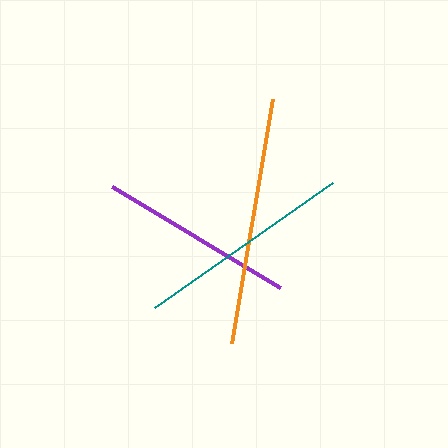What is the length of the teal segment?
The teal segment is approximately 217 pixels long.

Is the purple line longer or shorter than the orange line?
The orange line is longer than the purple line.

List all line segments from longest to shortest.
From longest to shortest: orange, teal, purple.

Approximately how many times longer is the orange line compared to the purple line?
The orange line is approximately 1.3 times the length of the purple line.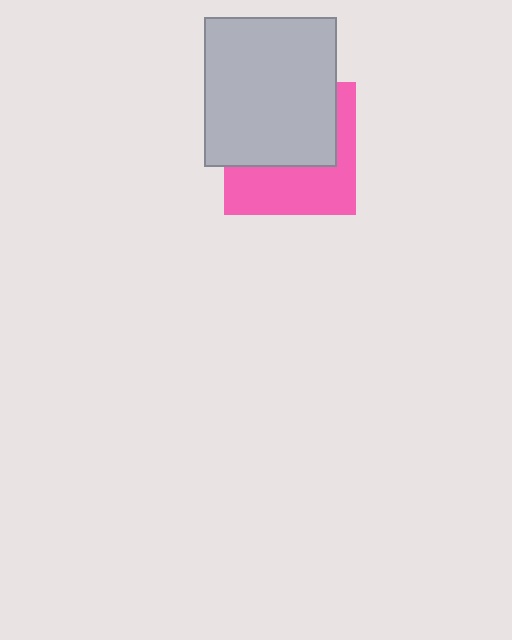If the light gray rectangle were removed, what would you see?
You would see the complete pink square.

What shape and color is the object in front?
The object in front is a light gray rectangle.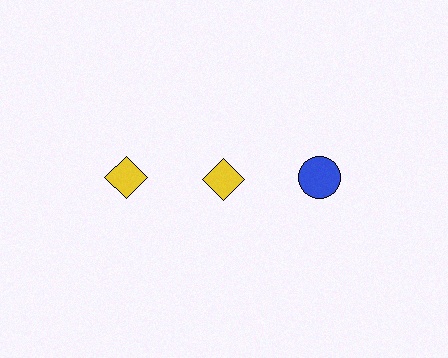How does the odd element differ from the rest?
It differs in both color (blue instead of yellow) and shape (circle instead of diamond).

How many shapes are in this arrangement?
There are 3 shapes arranged in a grid pattern.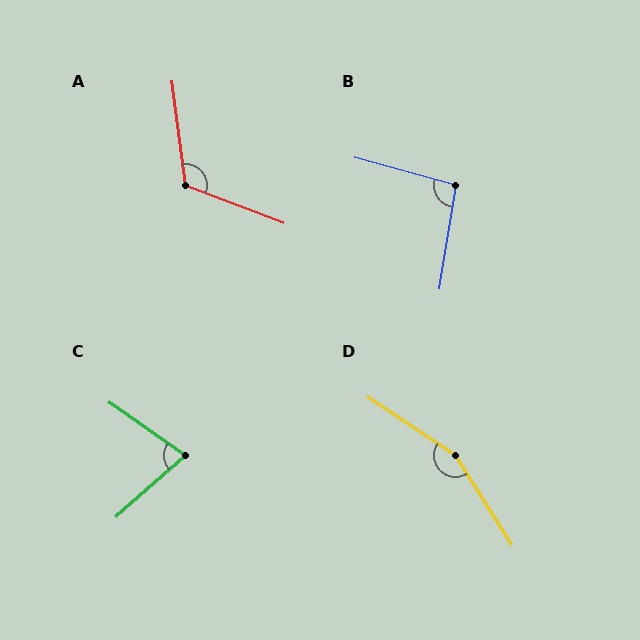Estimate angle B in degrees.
Approximately 97 degrees.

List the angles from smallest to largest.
C (76°), B (97°), A (118°), D (156°).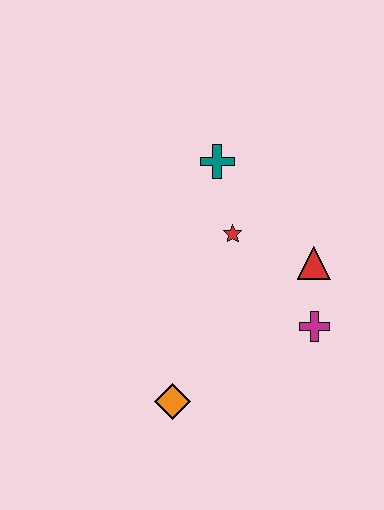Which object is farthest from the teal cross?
The orange diamond is farthest from the teal cross.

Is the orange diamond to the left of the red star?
Yes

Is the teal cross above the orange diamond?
Yes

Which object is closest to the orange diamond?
The magenta cross is closest to the orange diamond.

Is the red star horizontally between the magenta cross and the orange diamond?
Yes